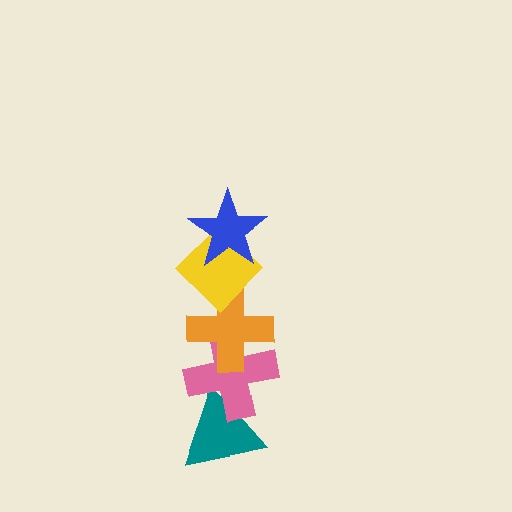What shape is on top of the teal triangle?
The pink cross is on top of the teal triangle.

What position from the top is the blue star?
The blue star is 1st from the top.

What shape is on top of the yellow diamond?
The blue star is on top of the yellow diamond.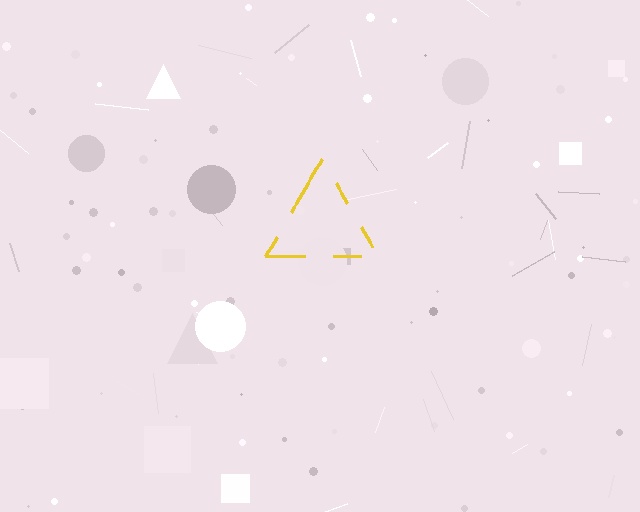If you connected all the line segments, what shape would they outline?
They would outline a triangle.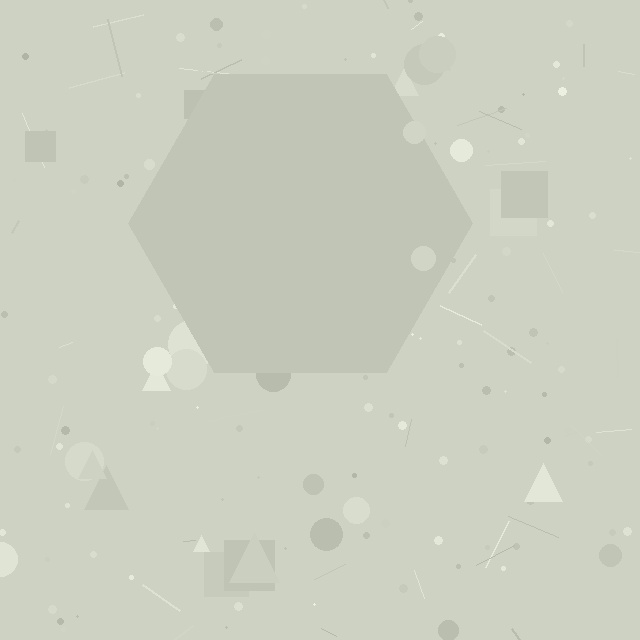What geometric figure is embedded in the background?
A hexagon is embedded in the background.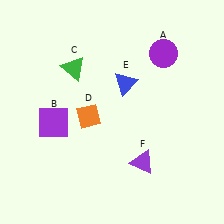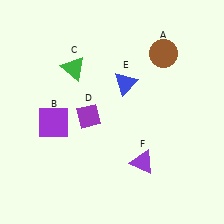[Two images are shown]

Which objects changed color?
A changed from purple to brown. D changed from orange to purple.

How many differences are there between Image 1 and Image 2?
There are 2 differences between the two images.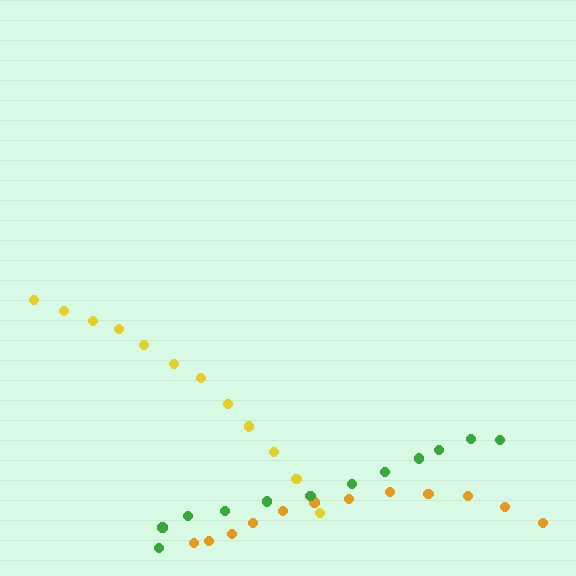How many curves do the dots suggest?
There are 3 distinct paths.